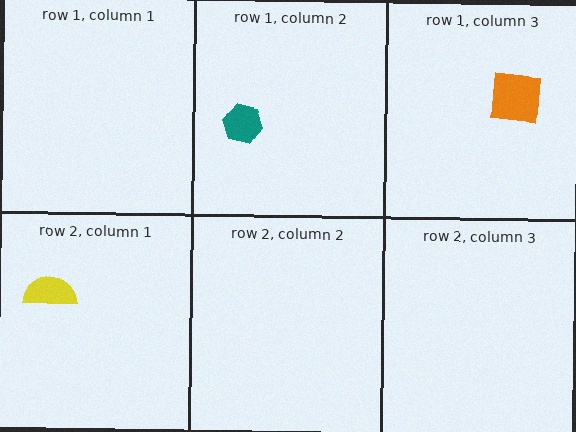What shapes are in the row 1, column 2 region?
The teal hexagon.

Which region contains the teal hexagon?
The row 1, column 2 region.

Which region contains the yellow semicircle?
The row 2, column 1 region.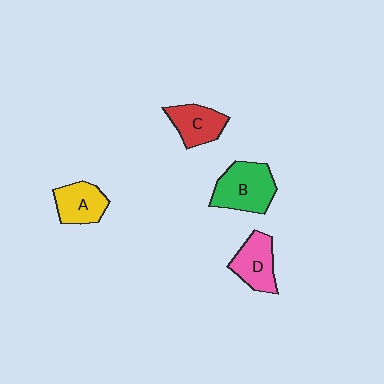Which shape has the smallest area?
Shape C (red).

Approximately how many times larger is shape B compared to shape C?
Approximately 1.4 times.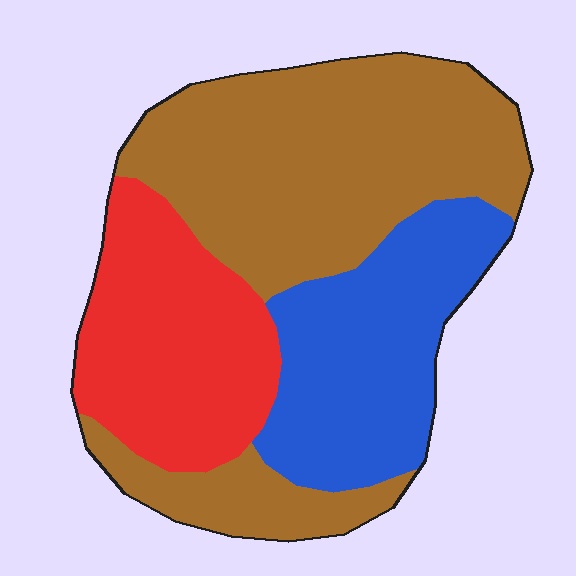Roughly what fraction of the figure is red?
Red takes up about one quarter (1/4) of the figure.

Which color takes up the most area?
Brown, at roughly 50%.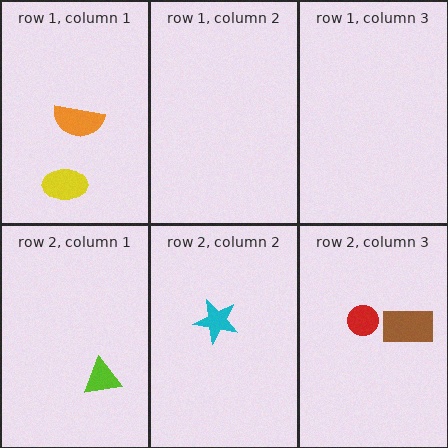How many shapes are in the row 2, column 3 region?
2.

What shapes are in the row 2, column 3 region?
The brown rectangle, the red circle.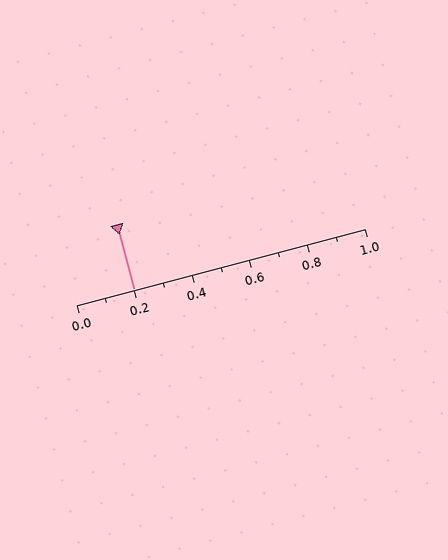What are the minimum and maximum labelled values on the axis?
The axis runs from 0.0 to 1.0.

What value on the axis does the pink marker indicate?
The marker indicates approximately 0.2.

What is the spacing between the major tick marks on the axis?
The major ticks are spaced 0.2 apart.